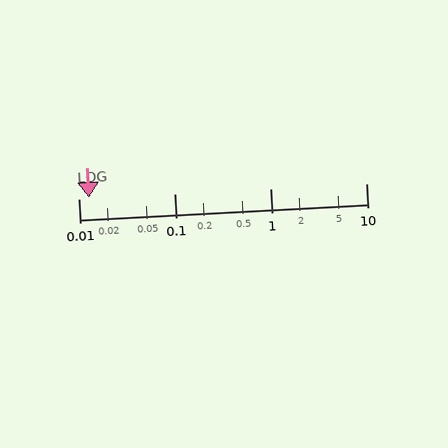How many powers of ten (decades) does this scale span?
The scale spans 3 decades, from 0.01 to 10.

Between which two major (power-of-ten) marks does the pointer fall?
The pointer is between 0.01 and 0.1.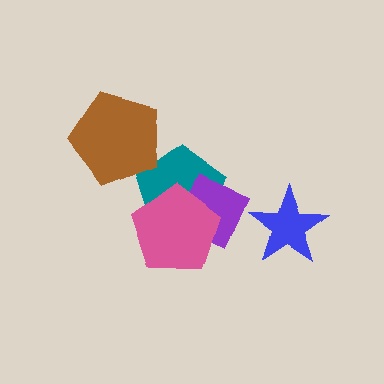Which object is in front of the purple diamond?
The pink pentagon is in front of the purple diamond.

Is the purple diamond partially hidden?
Yes, it is partially covered by another shape.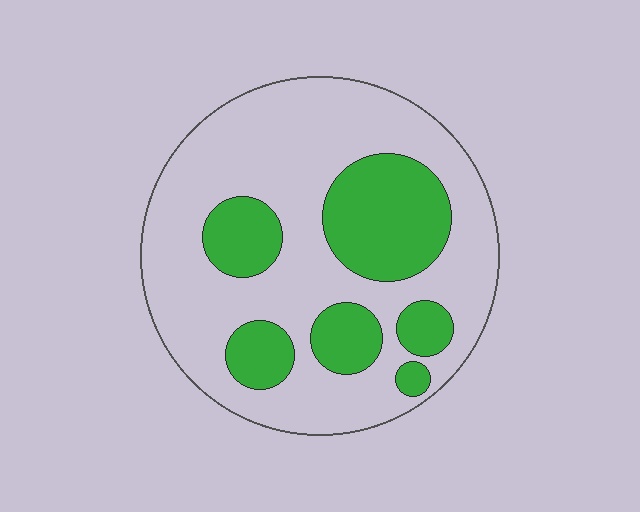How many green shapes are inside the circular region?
6.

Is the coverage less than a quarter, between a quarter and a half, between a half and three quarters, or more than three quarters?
Between a quarter and a half.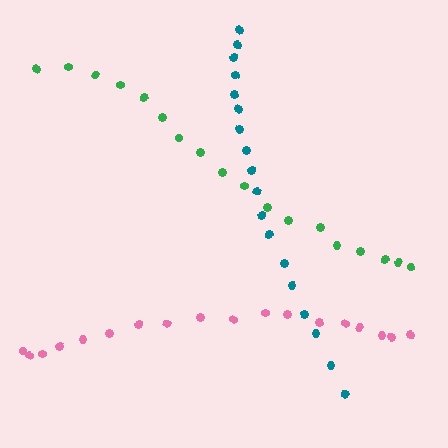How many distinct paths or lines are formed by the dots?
There are 3 distinct paths.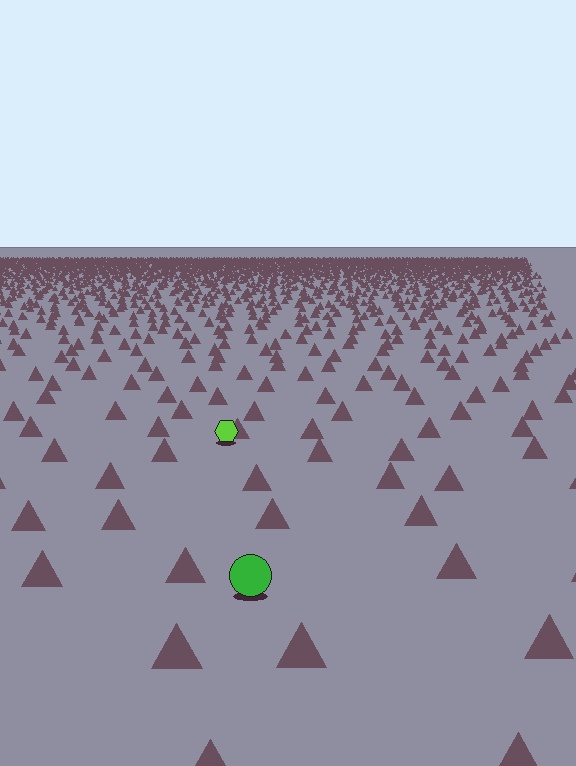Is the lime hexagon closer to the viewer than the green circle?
No. The green circle is closer — you can tell from the texture gradient: the ground texture is coarser near it.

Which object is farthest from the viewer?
The lime hexagon is farthest from the viewer. It appears smaller and the ground texture around it is denser.